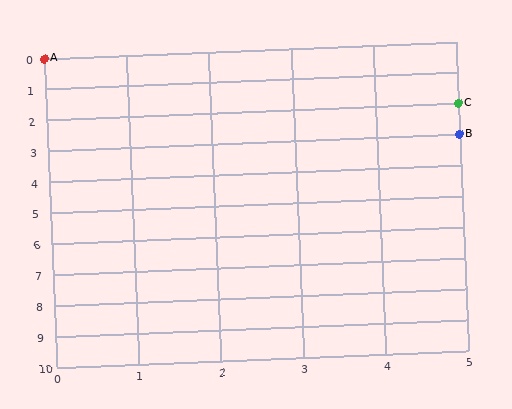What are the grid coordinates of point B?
Point B is at grid coordinates (5, 3).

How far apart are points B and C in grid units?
Points B and C are 1 row apart.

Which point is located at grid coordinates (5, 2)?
Point C is at (5, 2).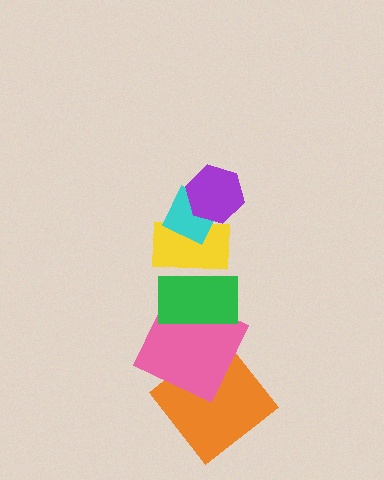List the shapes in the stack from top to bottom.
From top to bottom: the purple hexagon, the cyan diamond, the yellow rectangle, the green rectangle, the pink square, the orange diamond.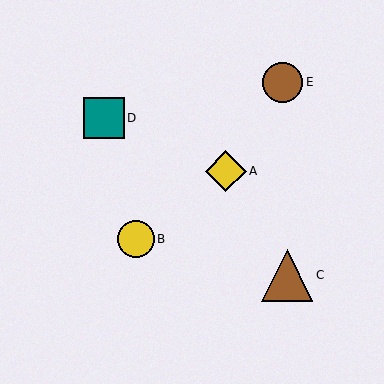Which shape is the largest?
The brown triangle (labeled C) is the largest.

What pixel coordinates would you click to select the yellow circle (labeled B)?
Click at (136, 239) to select the yellow circle B.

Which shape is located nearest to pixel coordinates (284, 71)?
The brown circle (labeled E) at (283, 82) is nearest to that location.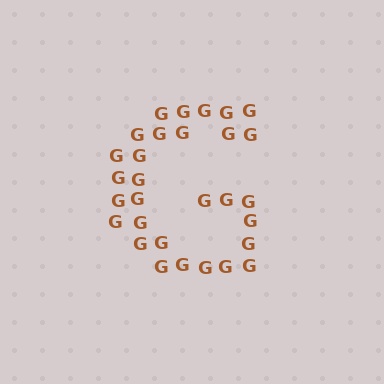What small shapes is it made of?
It is made of small letter G's.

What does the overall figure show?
The overall figure shows the letter G.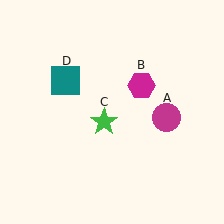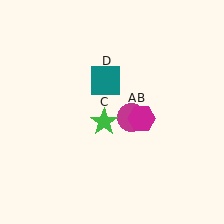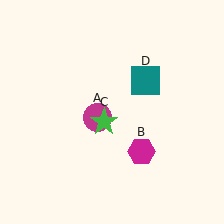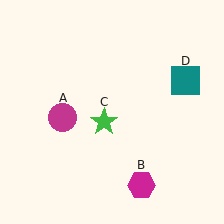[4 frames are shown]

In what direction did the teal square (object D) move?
The teal square (object D) moved right.